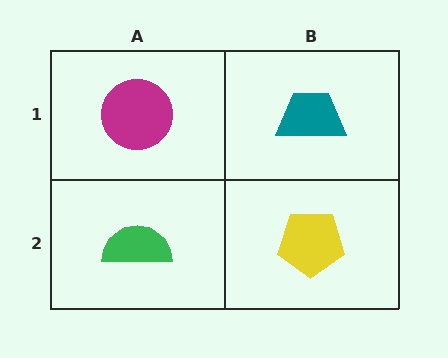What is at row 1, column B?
A teal trapezoid.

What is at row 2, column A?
A green semicircle.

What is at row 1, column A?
A magenta circle.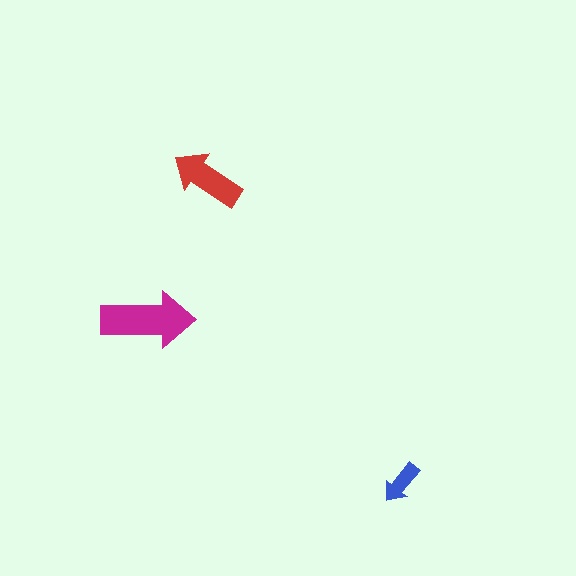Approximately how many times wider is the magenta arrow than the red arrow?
About 1.5 times wider.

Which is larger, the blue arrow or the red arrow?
The red one.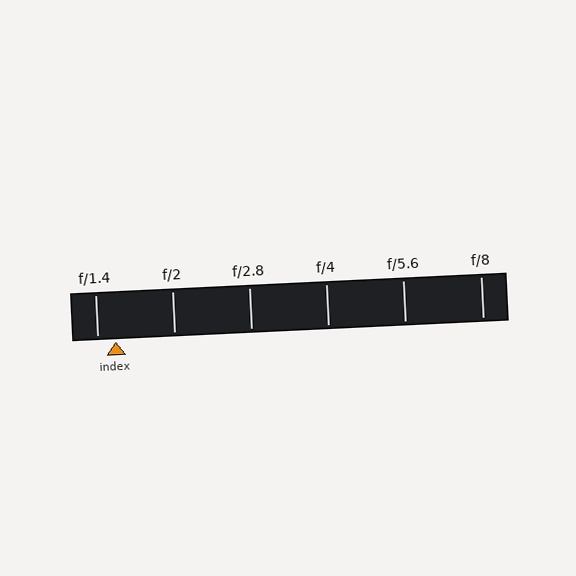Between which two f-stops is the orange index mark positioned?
The index mark is between f/1.4 and f/2.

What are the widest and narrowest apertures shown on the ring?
The widest aperture shown is f/1.4 and the narrowest is f/8.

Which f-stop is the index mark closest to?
The index mark is closest to f/1.4.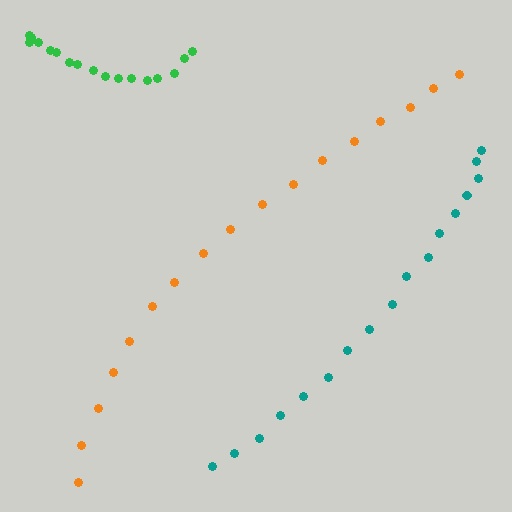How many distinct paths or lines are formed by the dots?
There are 3 distinct paths.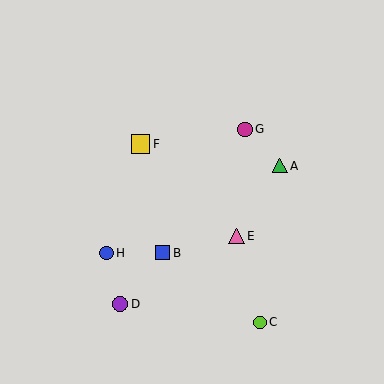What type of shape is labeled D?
Shape D is a purple circle.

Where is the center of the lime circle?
The center of the lime circle is at (260, 323).